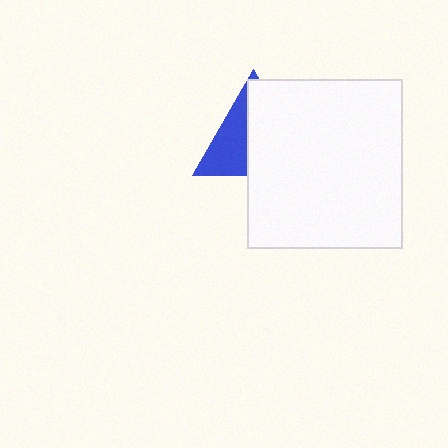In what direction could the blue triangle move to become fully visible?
The blue triangle could move left. That would shift it out from behind the white rectangle entirely.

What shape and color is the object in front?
The object in front is a white rectangle.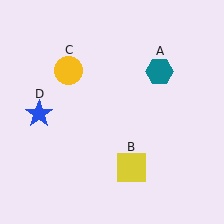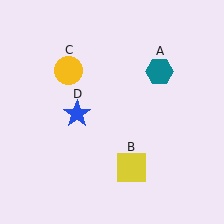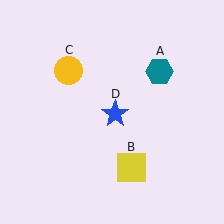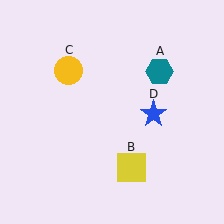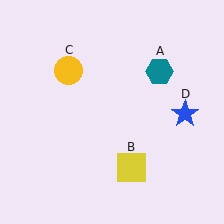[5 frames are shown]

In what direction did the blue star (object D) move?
The blue star (object D) moved right.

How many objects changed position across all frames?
1 object changed position: blue star (object D).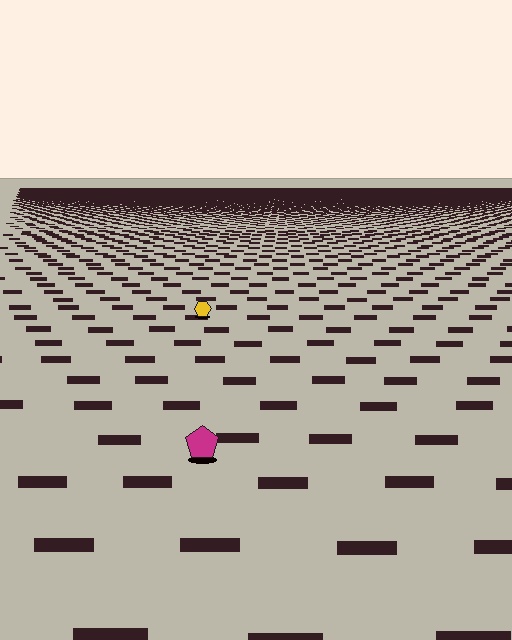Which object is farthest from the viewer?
The yellow hexagon is farthest from the viewer. It appears smaller and the ground texture around it is denser.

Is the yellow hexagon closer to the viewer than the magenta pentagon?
No. The magenta pentagon is closer — you can tell from the texture gradient: the ground texture is coarser near it.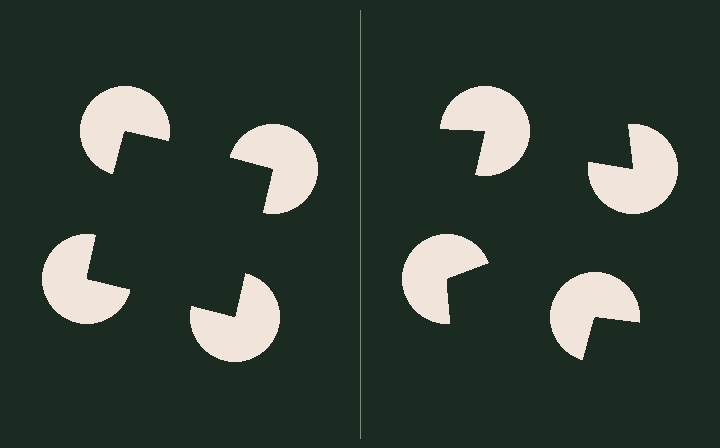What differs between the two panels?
The pac-man discs are positioned identically on both sides; only the wedge orientations differ. On the left they align to a square; on the right they are misaligned.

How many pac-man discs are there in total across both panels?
8 — 4 on each side.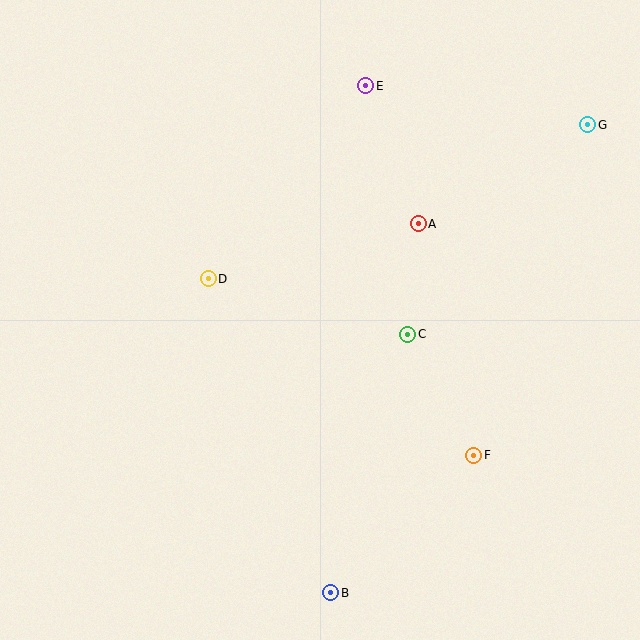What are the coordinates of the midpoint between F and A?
The midpoint between F and A is at (446, 340).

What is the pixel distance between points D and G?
The distance between D and G is 410 pixels.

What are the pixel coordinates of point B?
Point B is at (331, 593).